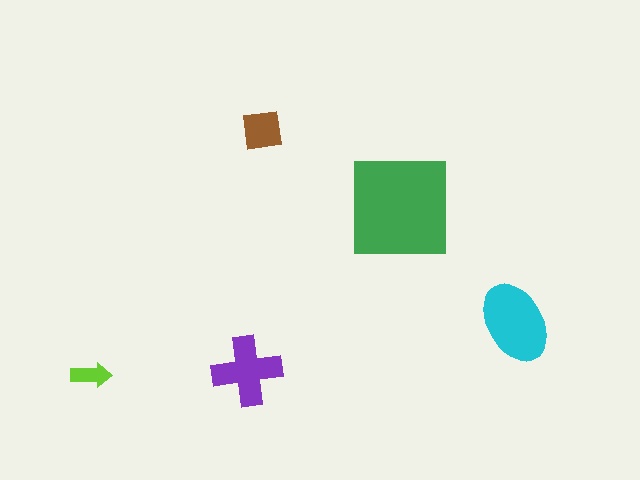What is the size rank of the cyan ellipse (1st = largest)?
2nd.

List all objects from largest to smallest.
The green square, the cyan ellipse, the purple cross, the brown square, the lime arrow.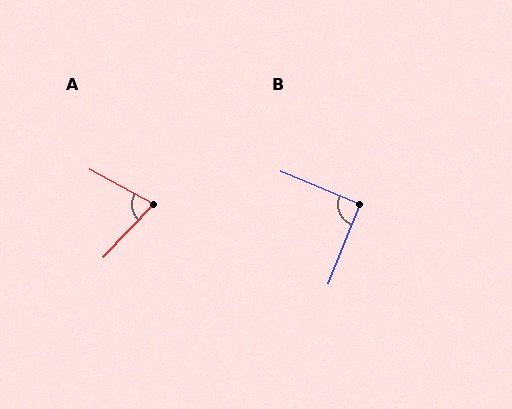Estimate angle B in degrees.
Approximately 91 degrees.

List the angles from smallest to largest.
A (75°), B (91°).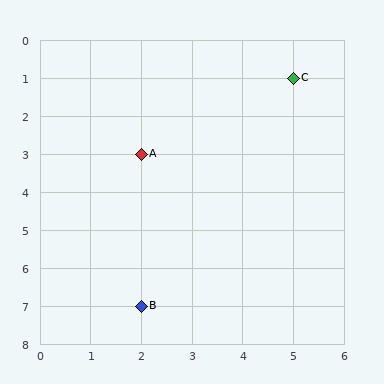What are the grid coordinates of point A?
Point A is at grid coordinates (2, 3).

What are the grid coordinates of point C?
Point C is at grid coordinates (5, 1).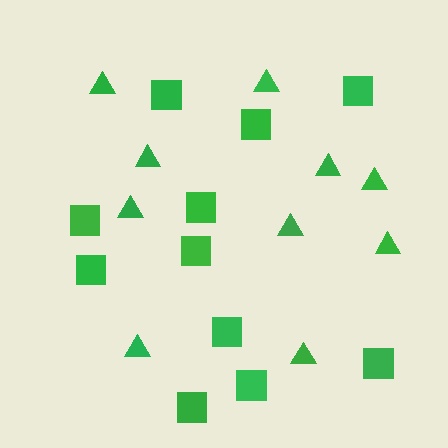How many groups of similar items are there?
There are 2 groups: one group of squares (11) and one group of triangles (10).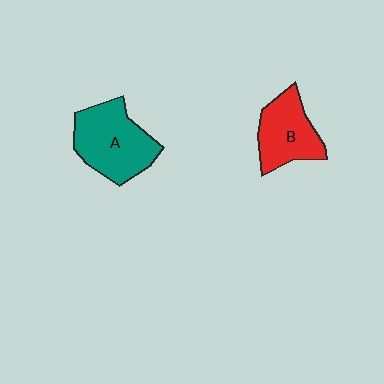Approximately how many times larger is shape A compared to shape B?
Approximately 1.3 times.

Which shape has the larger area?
Shape A (teal).